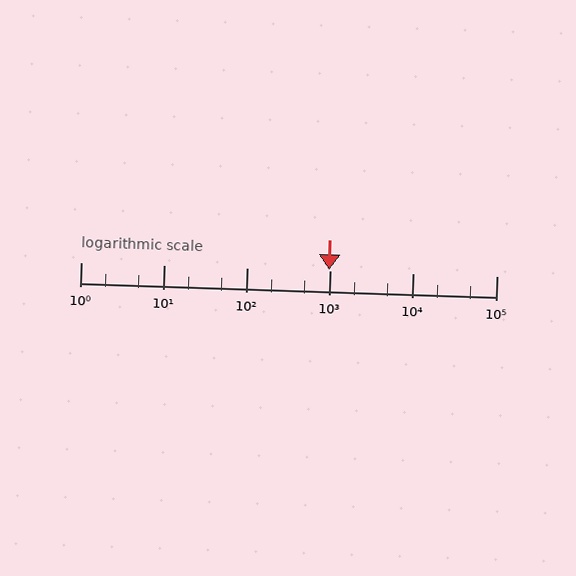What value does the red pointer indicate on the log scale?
The pointer indicates approximately 960.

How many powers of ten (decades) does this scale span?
The scale spans 5 decades, from 1 to 100000.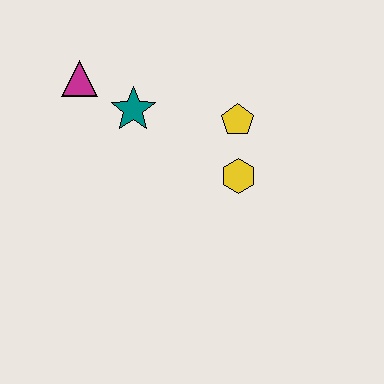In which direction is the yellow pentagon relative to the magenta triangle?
The yellow pentagon is to the right of the magenta triangle.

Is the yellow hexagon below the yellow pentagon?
Yes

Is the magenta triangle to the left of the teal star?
Yes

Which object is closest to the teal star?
The magenta triangle is closest to the teal star.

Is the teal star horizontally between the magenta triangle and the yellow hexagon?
Yes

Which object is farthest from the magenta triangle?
The yellow hexagon is farthest from the magenta triangle.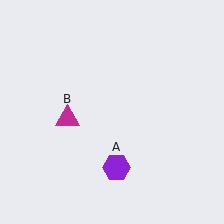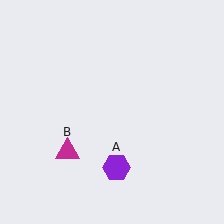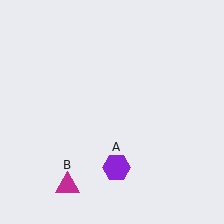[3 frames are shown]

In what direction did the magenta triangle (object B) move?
The magenta triangle (object B) moved down.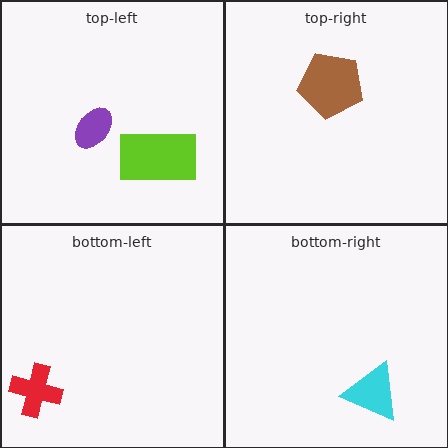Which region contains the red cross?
The bottom-left region.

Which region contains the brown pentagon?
The top-right region.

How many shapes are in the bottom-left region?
1.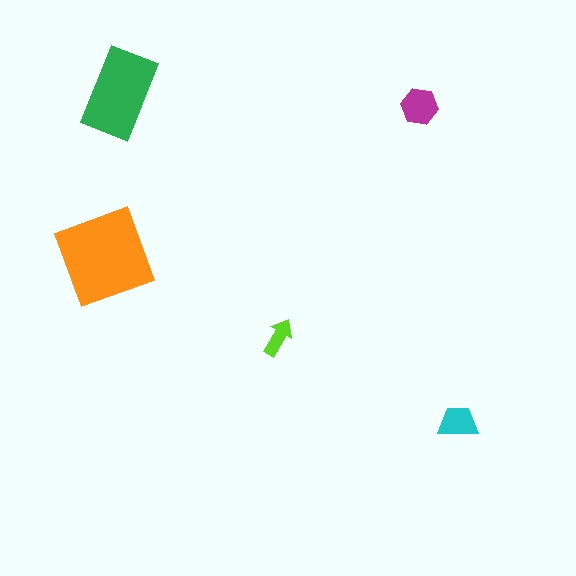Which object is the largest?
The orange diamond.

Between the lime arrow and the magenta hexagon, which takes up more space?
The magenta hexagon.